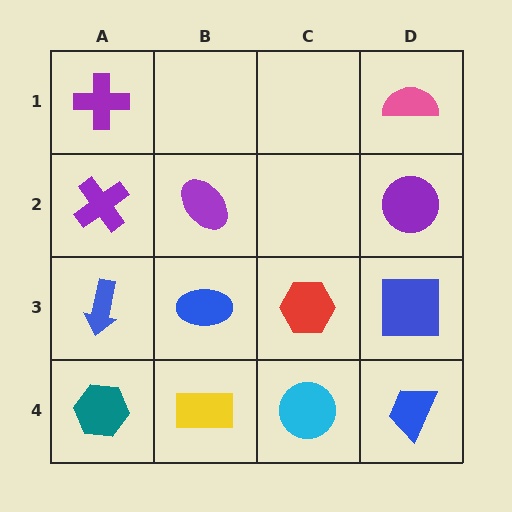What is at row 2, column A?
A purple cross.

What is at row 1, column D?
A pink semicircle.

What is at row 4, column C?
A cyan circle.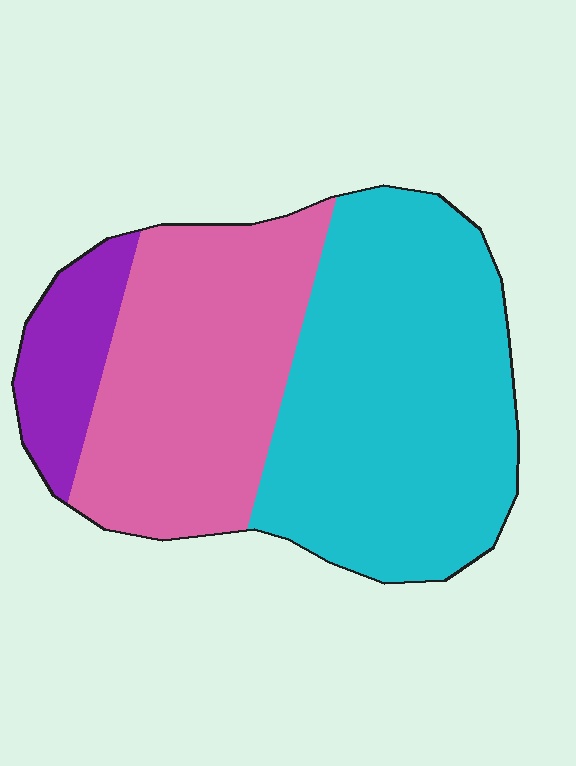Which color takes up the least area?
Purple, at roughly 10%.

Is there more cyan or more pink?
Cyan.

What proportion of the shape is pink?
Pink covers 37% of the shape.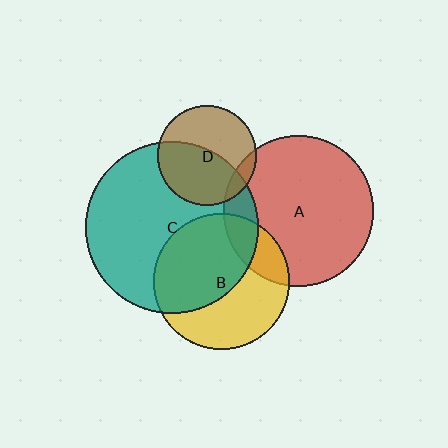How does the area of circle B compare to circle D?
Approximately 1.9 times.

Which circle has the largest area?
Circle C (teal).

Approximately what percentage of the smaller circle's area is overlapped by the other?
Approximately 10%.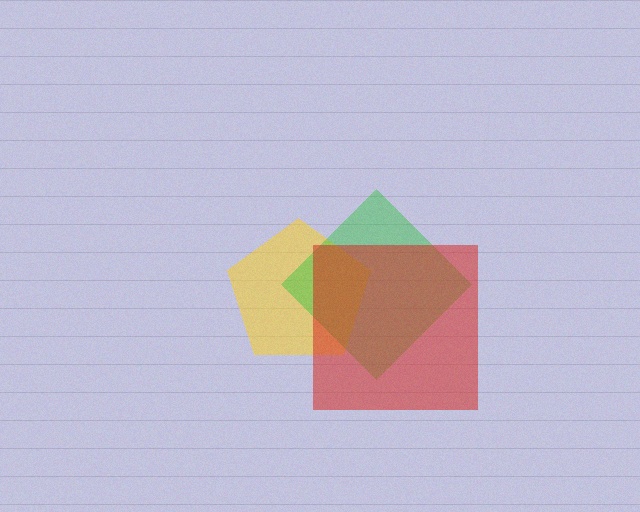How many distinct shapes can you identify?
There are 3 distinct shapes: a yellow pentagon, a green diamond, a red square.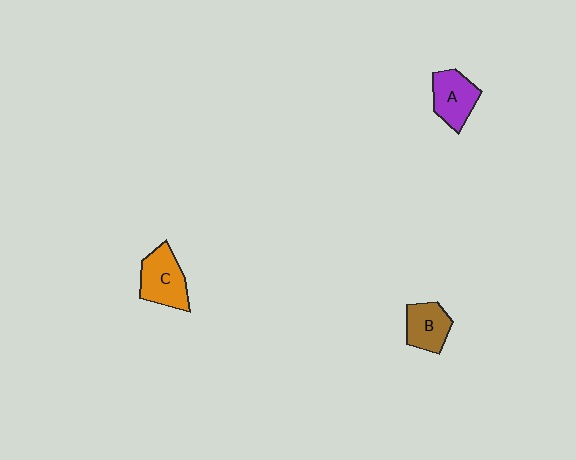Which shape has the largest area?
Shape C (orange).